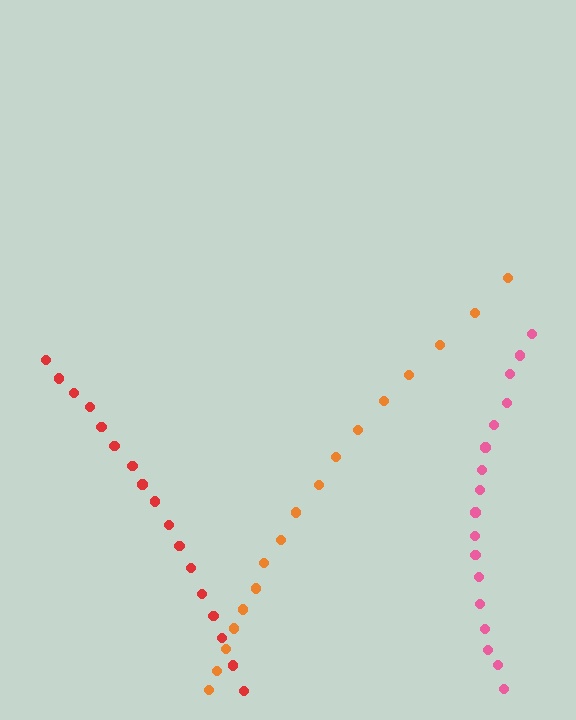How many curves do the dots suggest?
There are 3 distinct paths.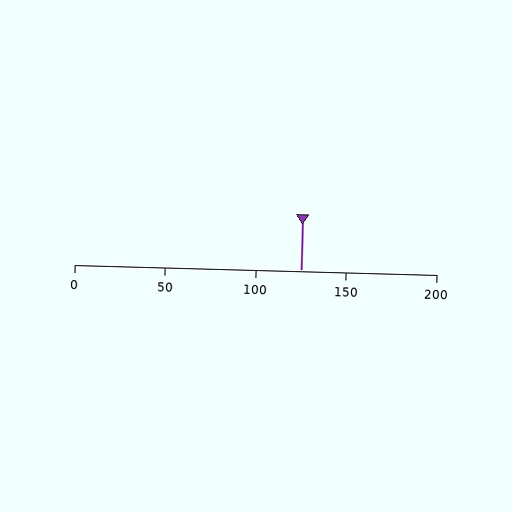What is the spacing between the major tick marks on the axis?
The major ticks are spaced 50 apart.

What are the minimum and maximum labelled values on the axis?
The axis runs from 0 to 200.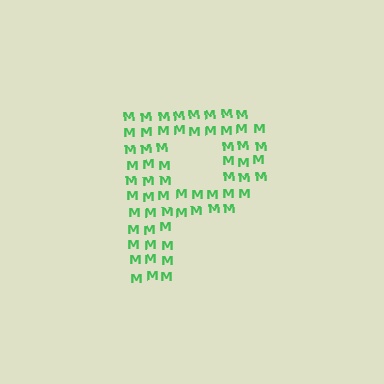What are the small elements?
The small elements are letter M's.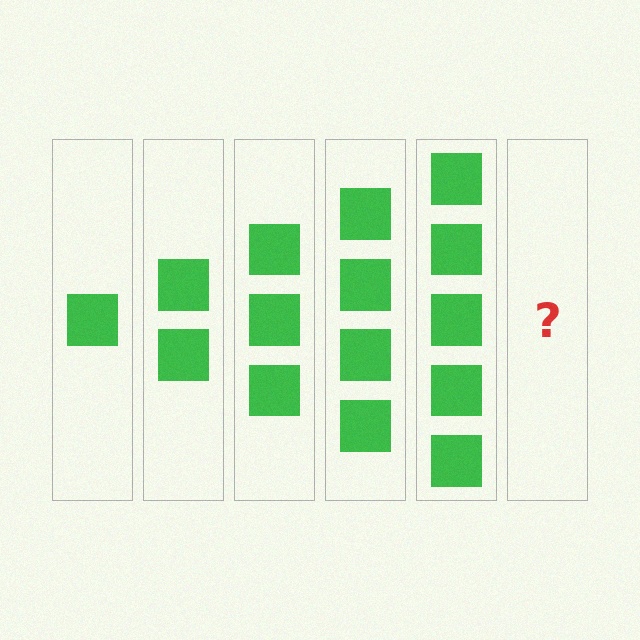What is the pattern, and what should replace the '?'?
The pattern is that each step adds one more square. The '?' should be 6 squares.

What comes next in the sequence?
The next element should be 6 squares.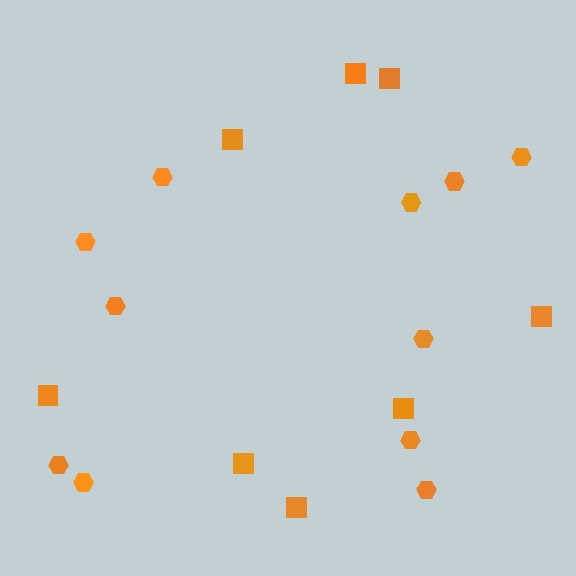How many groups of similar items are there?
There are 2 groups: one group of hexagons (11) and one group of squares (8).